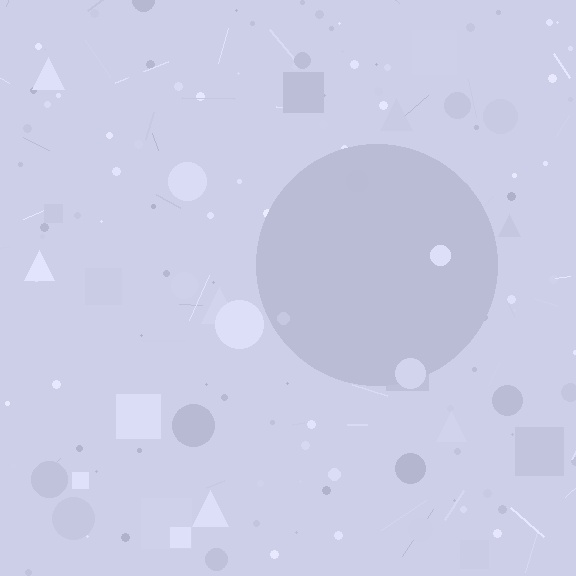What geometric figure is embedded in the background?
A circle is embedded in the background.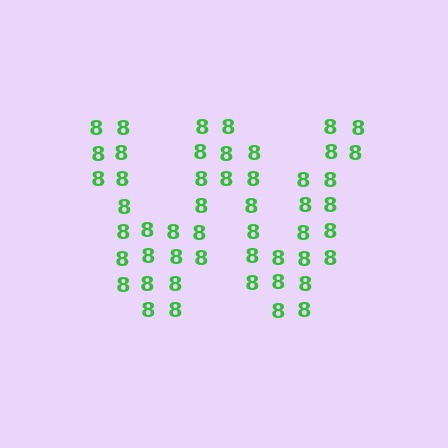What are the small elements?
The small elements are digit 8's.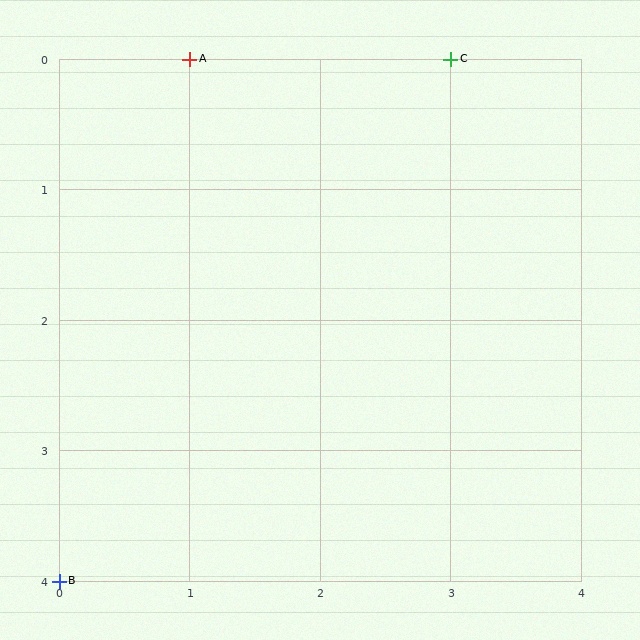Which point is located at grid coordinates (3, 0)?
Point C is at (3, 0).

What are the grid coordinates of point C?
Point C is at grid coordinates (3, 0).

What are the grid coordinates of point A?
Point A is at grid coordinates (1, 0).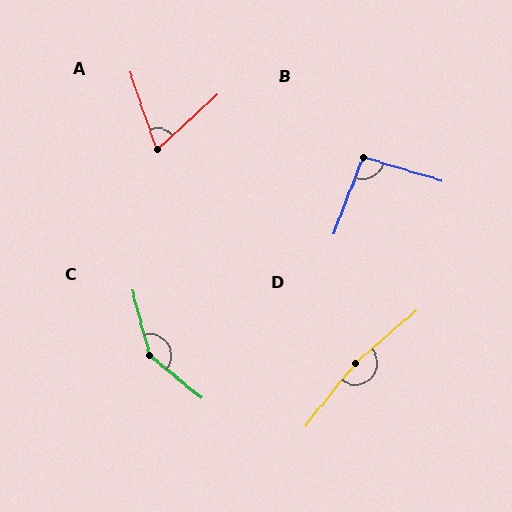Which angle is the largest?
D, at approximately 170 degrees.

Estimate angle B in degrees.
Approximately 94 degrees.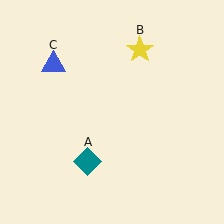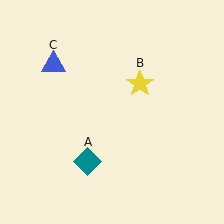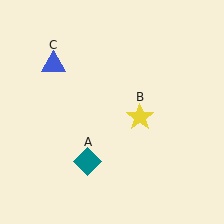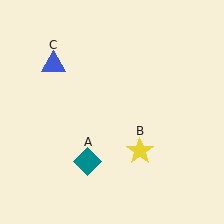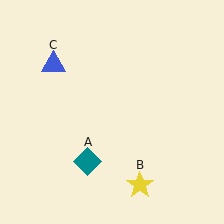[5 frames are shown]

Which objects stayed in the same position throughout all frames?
Teal diamond (object A) and blue triangle (object C) remained stationary.